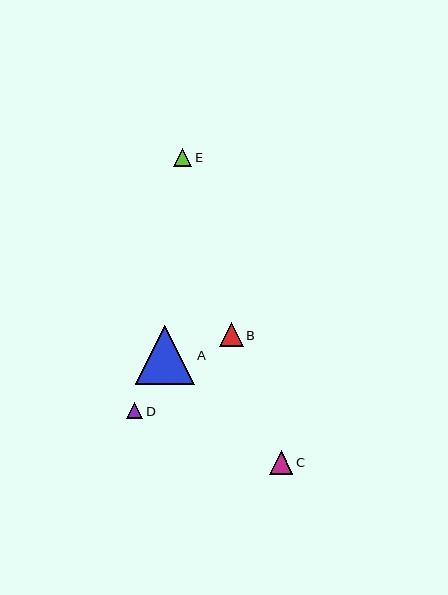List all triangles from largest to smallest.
From largest to smallest: A, B, C, E, D.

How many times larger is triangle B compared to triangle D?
Triangle B is approximately 1.5 times the size of triangle D.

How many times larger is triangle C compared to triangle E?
Triangle C is approximately 1.3 times the size of triangle E.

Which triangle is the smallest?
Triangle D is the smallest with a size of approximately 16 pixels.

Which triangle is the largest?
Triangle A is the largest with a size of approximately 59 pixels.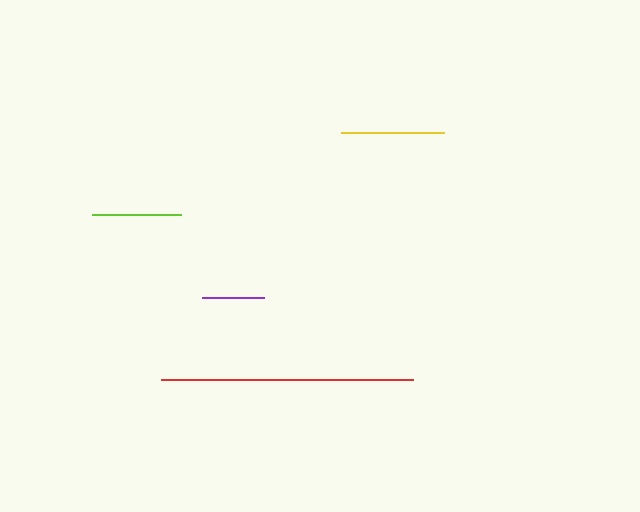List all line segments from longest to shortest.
From longest to shortest: red, yellow, lime, purple.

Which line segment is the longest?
The red line is the longest at approximately 253 pixels.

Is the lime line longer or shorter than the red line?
The red line is longer than the lime line.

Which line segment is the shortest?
The purple line is the shortest at approximately 63 pixels.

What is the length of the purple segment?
The purple segment is approximately 63 pixels long.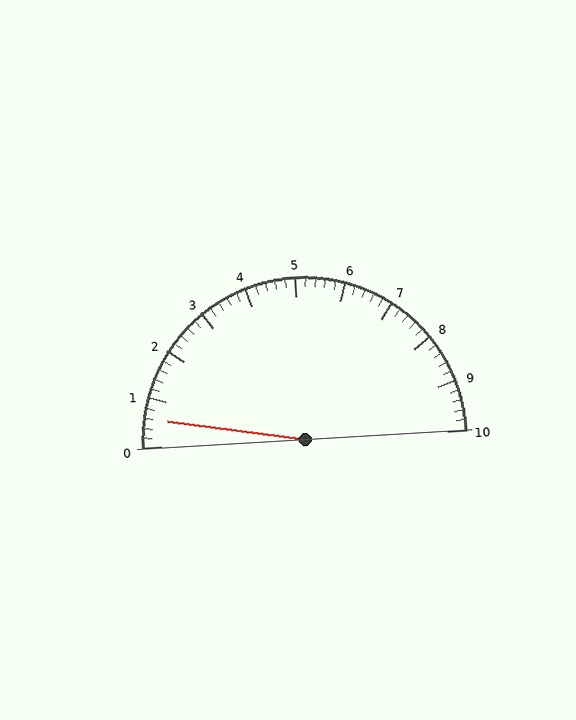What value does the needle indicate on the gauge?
The needle indicates approximately 0.6.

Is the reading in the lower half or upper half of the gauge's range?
The reading is in the lower half of the range (0 to 10).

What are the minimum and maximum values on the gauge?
The gauge ranges from 0 to 10.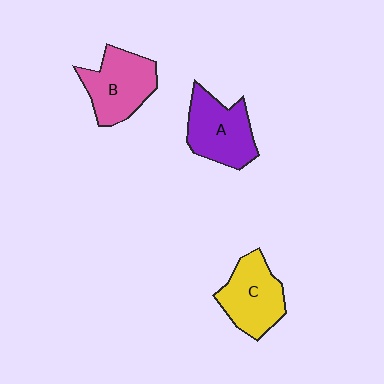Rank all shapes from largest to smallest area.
From largest to smallest: B (pink), A (purple), C (yellow).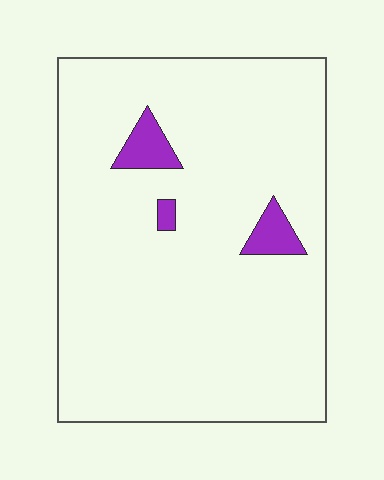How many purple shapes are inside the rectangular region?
3.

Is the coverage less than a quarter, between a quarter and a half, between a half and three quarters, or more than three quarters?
Less than a quarter.